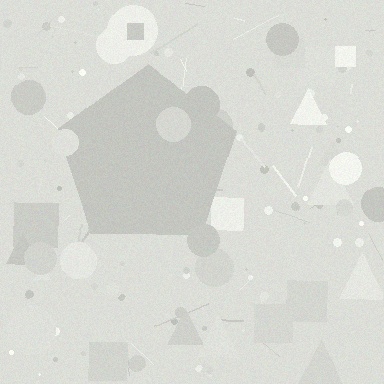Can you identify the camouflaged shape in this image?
The camouflaged shape is a pentagon.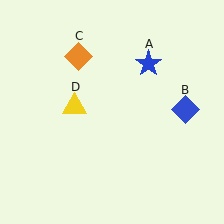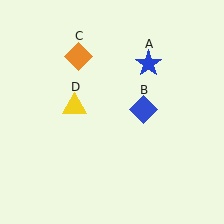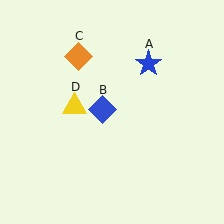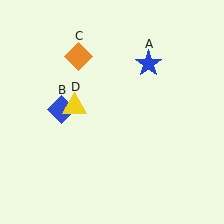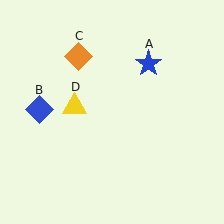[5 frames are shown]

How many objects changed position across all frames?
1 object changed position: blue diamond (object B).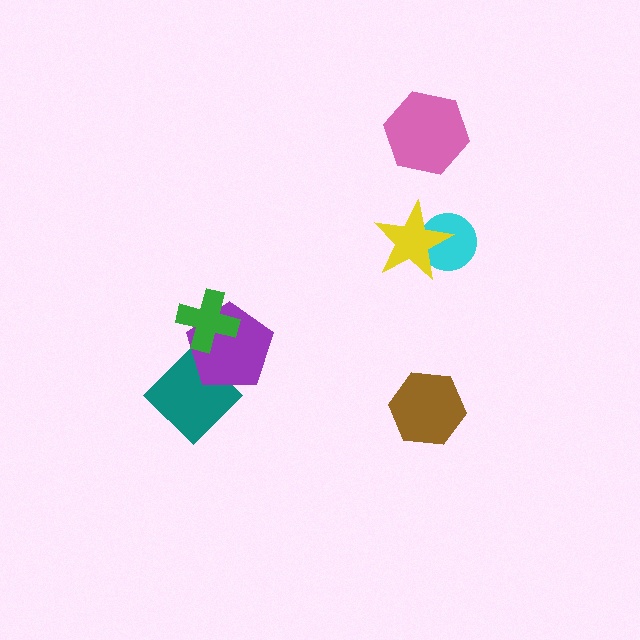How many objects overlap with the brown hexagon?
0 objects overlap with the brown hexagon.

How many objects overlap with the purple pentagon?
2 objects overlap with the purple pentagon.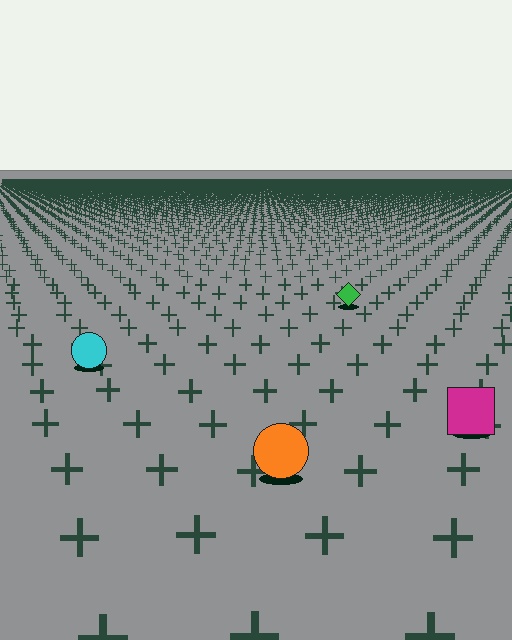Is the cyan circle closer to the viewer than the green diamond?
Yes. The cyan circle is closer — you can tell from the texture gradient: the ground texture is coarser near it.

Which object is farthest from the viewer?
The green diamond is farthest from the viewer. It appears smaller and the ground texture around it is denser.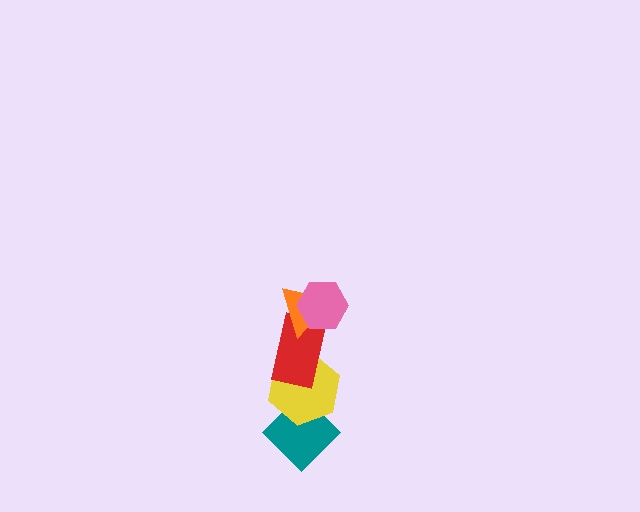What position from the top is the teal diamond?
The teal diamond is 5th from the top.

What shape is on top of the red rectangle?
The orange triangle is on top of the red rectangle.